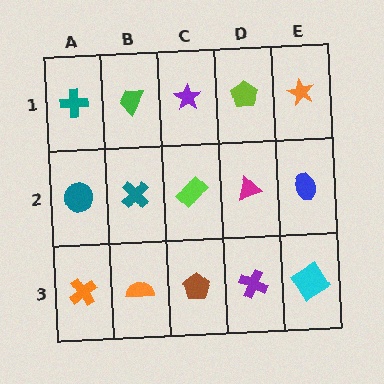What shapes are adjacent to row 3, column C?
A lime rectangle (row 2, column C), an orange semicircle (row 3, column B), a purple cross (row 3, column D).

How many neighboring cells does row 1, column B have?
3.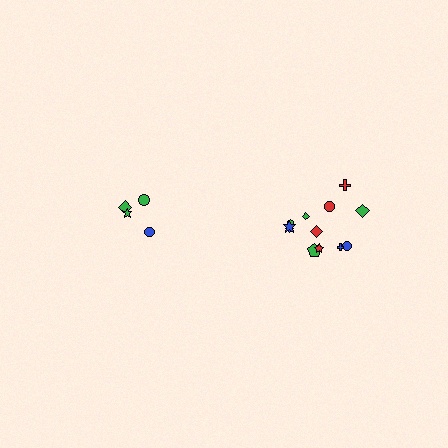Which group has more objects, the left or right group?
The right group.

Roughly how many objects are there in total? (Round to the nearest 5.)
Roughly 15 objects in total.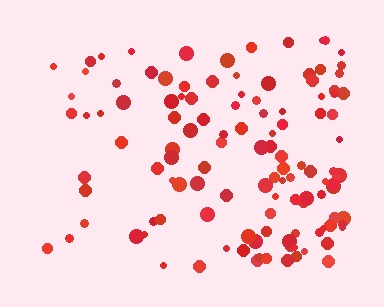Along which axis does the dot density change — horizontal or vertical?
Horizontal.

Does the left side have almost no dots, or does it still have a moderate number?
Still a moderate number, just noticeably fewer than the right.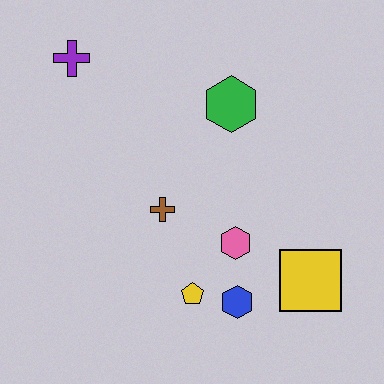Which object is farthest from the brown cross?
The purple cross is farthest from the brown cross.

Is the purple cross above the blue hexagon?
Yes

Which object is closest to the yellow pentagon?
The blue hexagon is closest to the yellow pentagon.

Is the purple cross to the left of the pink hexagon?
Yes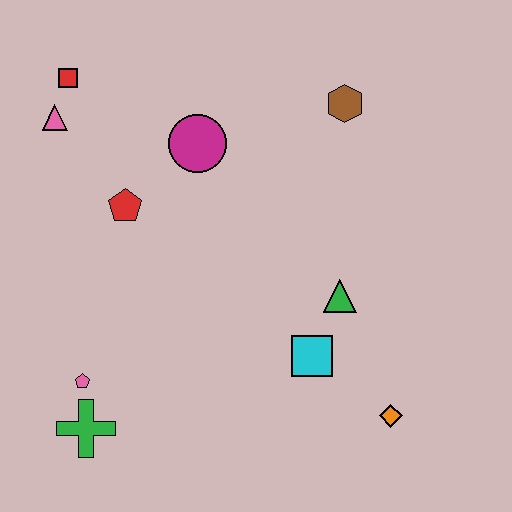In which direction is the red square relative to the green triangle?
The red square is to the left of the green triangle.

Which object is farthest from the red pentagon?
The orange diamond is farthest from the red pentagon.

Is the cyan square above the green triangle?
No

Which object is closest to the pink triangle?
The red square is closest to the pink triangle.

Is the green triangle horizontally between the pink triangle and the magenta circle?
No